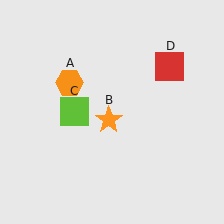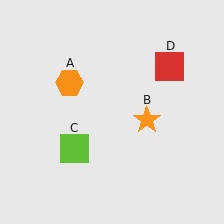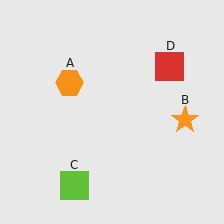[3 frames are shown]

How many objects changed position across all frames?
2 objects changed position: orange star (object B), lime square (object C).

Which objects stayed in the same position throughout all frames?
Orange hexagon (object A) and red square (object D) remained stationary.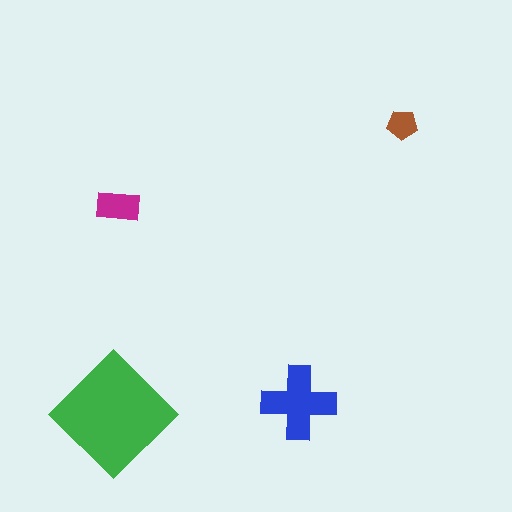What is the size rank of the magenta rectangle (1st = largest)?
3rd.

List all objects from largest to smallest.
The green diamond, the blue cross, the magenta rectangle, the brown pentagon.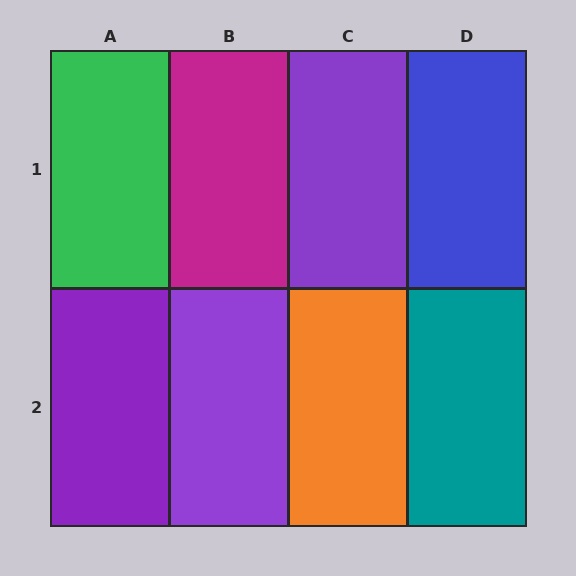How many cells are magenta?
1 cell is magenta.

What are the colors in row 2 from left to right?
Purple, purple, orange, teal.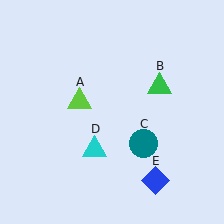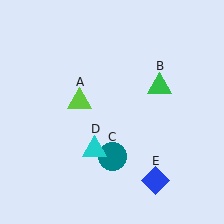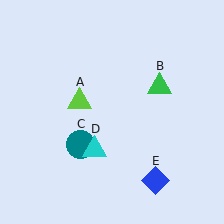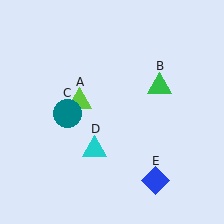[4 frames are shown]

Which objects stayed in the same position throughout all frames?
Lime triangle (object A) and green triangle (object B) and cyan triangle (object D) and blue diamond (object E) remained stationary.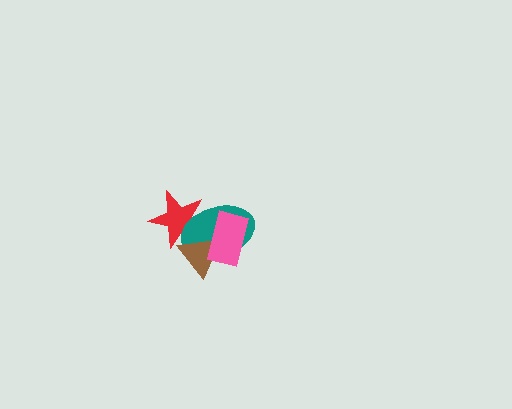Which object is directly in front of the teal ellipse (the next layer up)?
The brown triangle is directly in front of the teal ellipse.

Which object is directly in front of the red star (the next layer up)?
The teal ellipse is directly in front of the red star.